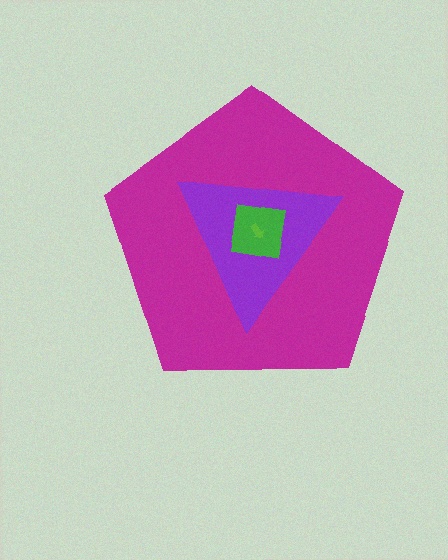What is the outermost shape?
The magenta pentagon.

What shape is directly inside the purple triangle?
The green square.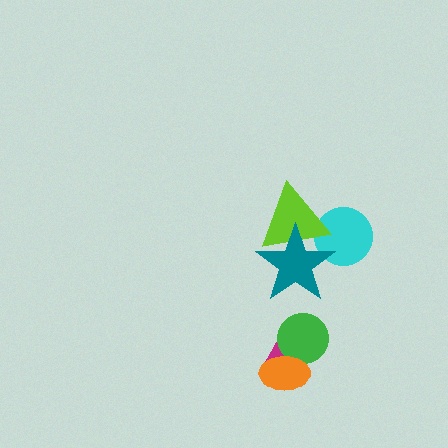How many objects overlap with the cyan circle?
2 objects overlap with the cyan circle.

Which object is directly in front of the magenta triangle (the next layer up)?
The green circle is directly in front of the magenta triangle.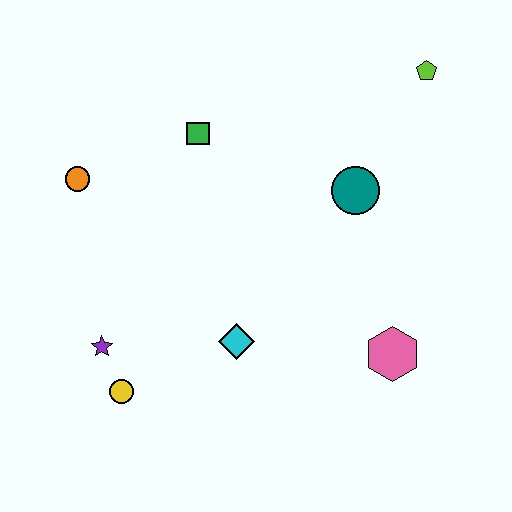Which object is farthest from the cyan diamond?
The lime pentagon is farthest from the cyan diamond.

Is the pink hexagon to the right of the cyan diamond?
Yes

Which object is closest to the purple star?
The yellow circle is closest to the purple star.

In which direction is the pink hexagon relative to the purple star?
The pink hexagon is to the right of the purple star.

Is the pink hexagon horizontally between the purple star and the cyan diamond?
No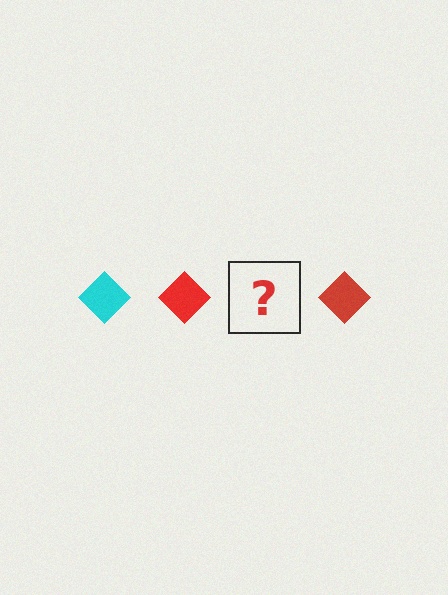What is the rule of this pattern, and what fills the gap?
The rule is that the pattern cycles through cyan, red diamonds. The gap should be filled with a cyan diamond.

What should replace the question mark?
The question mark should be replaced with a cyan diamond.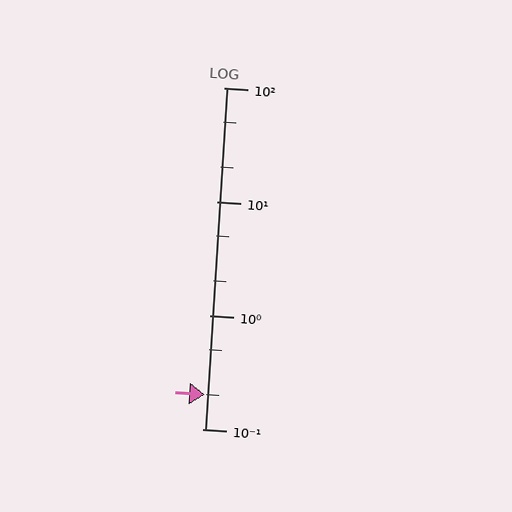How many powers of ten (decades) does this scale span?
The scale spans 3 decades, from 0.1 to 100.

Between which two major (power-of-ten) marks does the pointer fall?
The pointer is between 0.1 and 1.